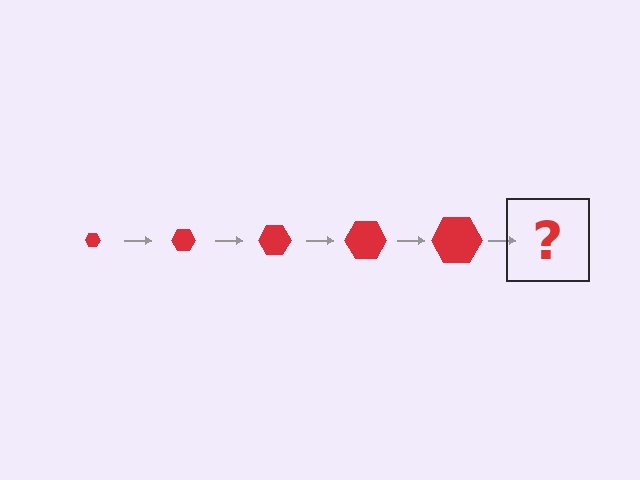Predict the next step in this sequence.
The next step is a red hexagon, larger than the previous one.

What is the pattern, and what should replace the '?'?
The pattern is that the hexagon gets progressively larger each step. The '?' should be a red hexagon, larger than the previous one.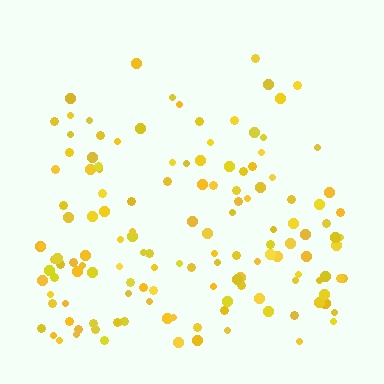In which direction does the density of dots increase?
From top to bottom, with the bottom side densest.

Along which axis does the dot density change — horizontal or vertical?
Vertical.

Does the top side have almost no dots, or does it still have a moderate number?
Still a moderate number, just noticeably fewer than the bottom.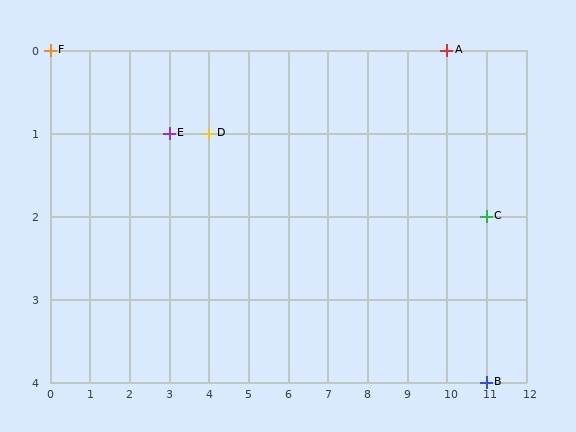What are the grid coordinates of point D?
Point D is at grid coordinates (4, 1).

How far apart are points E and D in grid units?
Points E and D are 1 column apart.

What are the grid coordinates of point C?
Point C is at grid coordinates (11, 2).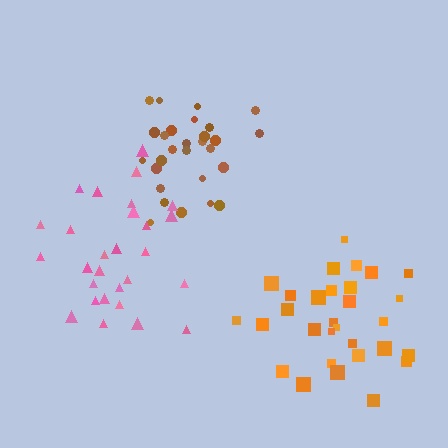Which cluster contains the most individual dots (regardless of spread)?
Orange (30).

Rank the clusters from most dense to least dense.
brown, pink, orange.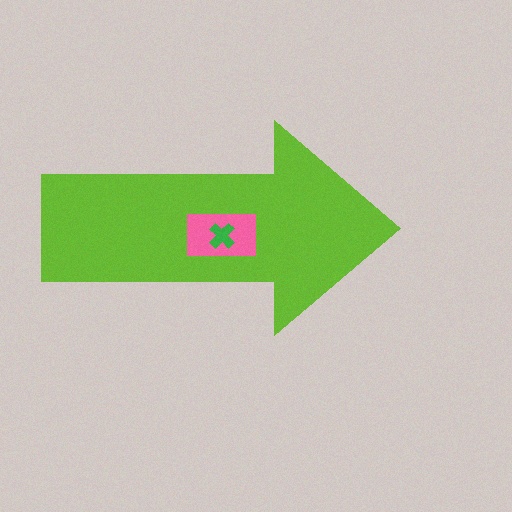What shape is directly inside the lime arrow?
The pink rectangle.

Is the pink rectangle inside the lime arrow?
Yes.